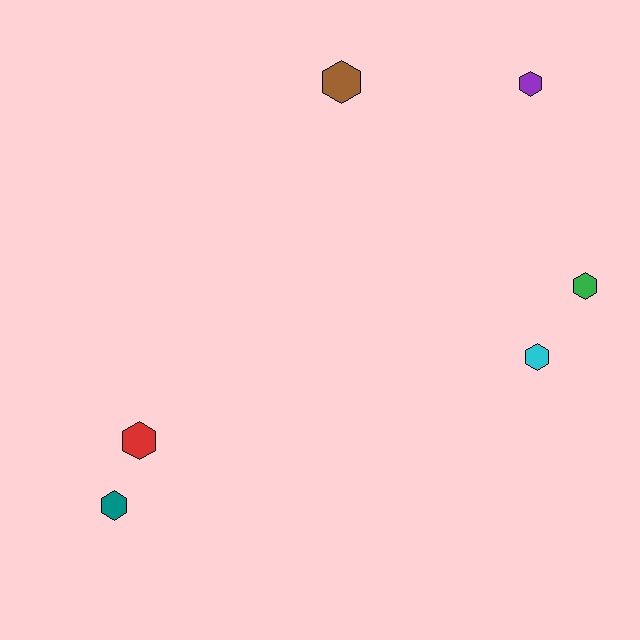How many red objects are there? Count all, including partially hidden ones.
There is 1 red object.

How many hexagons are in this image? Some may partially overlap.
There are 6 hexagons.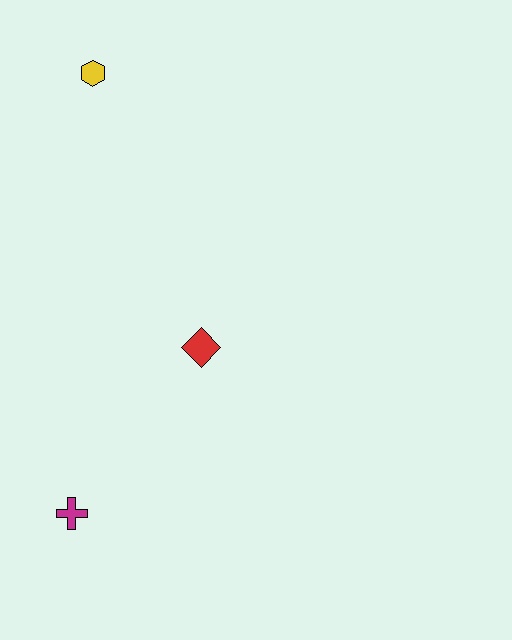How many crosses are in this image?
There is 1 cross.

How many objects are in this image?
There are 3 objects.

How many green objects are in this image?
There are no green objects.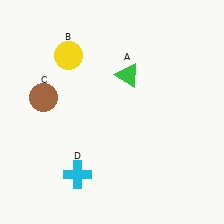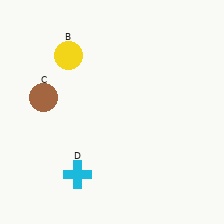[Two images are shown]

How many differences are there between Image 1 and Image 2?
There is 1 difference between the two images.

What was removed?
The green triangle (A) was removed in Image 2.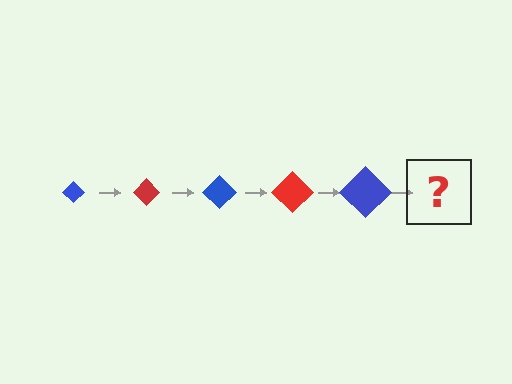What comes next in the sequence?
The next element should be a red diamond, larger than the previous one.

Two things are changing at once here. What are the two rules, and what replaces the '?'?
The two rules are that the diamond grows larger each step and the color cycles through blue and red. The '?' should be a red diamond, larger than the previous one.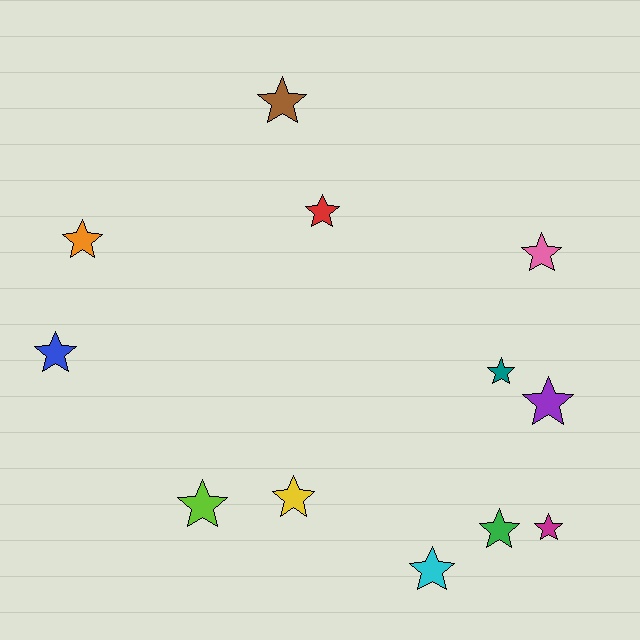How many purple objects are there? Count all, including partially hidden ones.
There is 1 purple object.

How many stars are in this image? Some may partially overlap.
There are 12 stars.